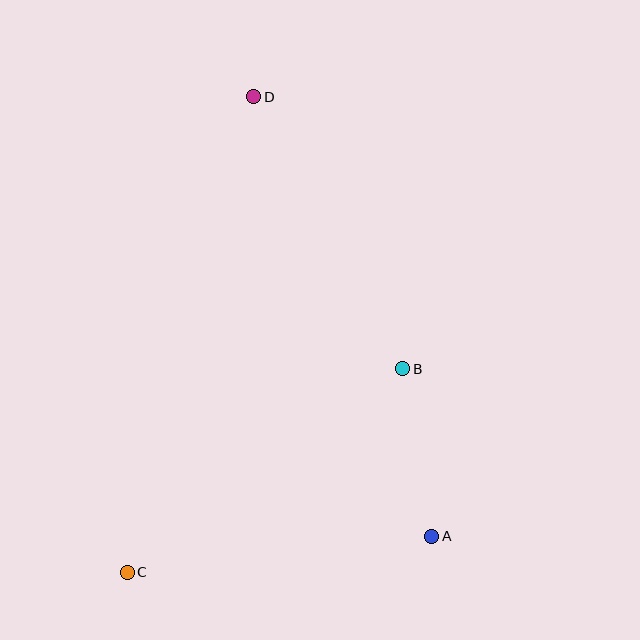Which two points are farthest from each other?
Points C and D are farthest from each other.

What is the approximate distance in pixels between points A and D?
The distance between A and D is approximately 474 pixels.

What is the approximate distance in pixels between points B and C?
The distance between B and C is approximately 343 pixels.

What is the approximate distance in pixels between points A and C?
The distance between A and C is approximately 306 pixels.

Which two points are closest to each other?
Points A and B are closest to each other.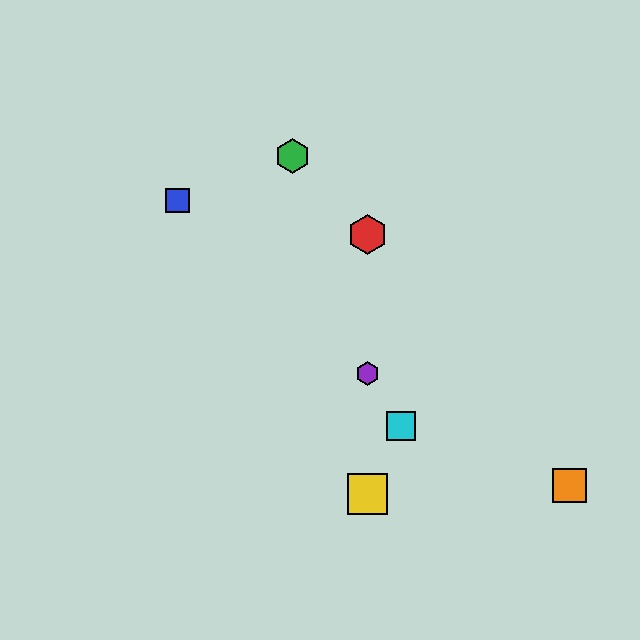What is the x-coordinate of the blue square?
The blue square is at x≈178.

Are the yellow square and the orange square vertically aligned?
No, the yellow square is at x≈367 and the orange square is at x≈569.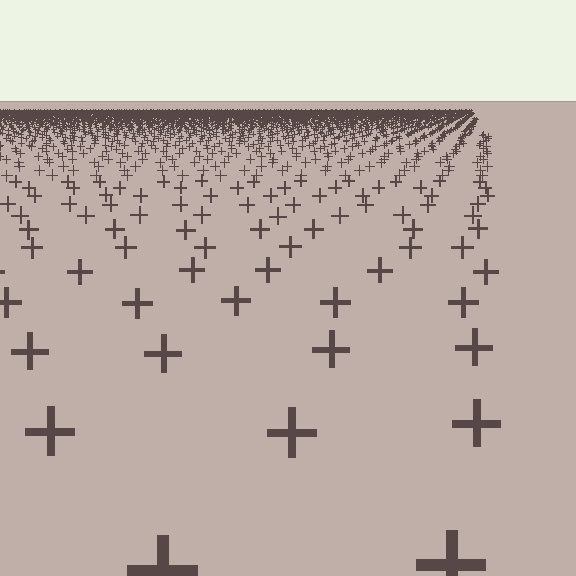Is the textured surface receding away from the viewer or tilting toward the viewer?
The surface is receding away from the viewer. Texture elements get smaller and denser toward the top.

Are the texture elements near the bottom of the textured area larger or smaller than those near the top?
Larger. Near the bottom, elements are closer to the viewer and appear at a bigger on-screen size.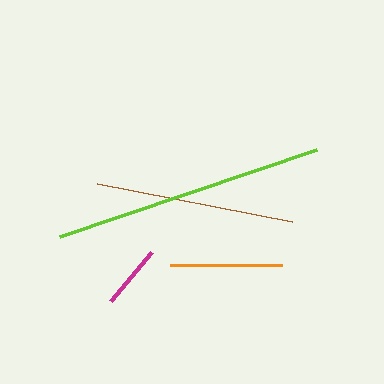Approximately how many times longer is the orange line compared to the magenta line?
The orange line is approximately 1.7 times the length of the magenta line.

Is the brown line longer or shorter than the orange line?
The brown line is longer than the orange line.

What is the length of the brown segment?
The brown segment is approximately 199 pixels long.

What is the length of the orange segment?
The orange segment is approximately 112 pixels long.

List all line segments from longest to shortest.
From longest to shortest: lime, brown, orange, magenta.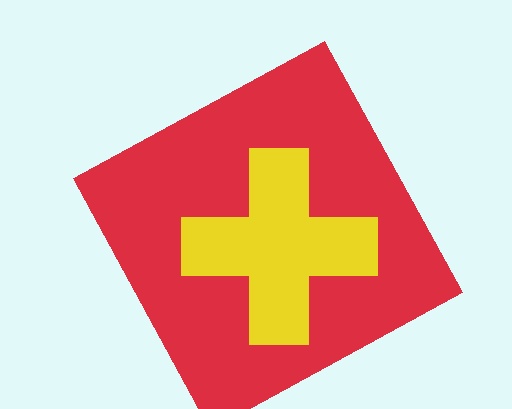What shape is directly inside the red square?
The yellow cross.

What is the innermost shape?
The yellow cross.